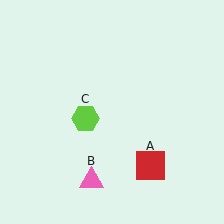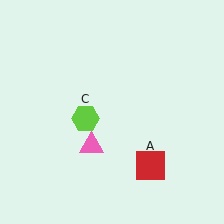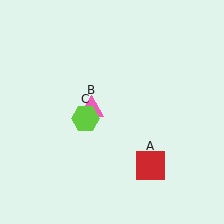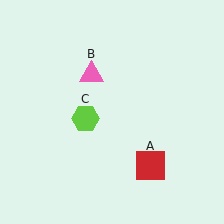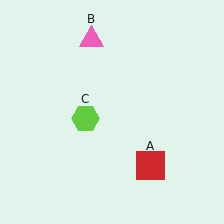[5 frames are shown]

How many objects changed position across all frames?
1 object changed position: pink triangle (object B).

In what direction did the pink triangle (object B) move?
The pink triangle (object B) moved up.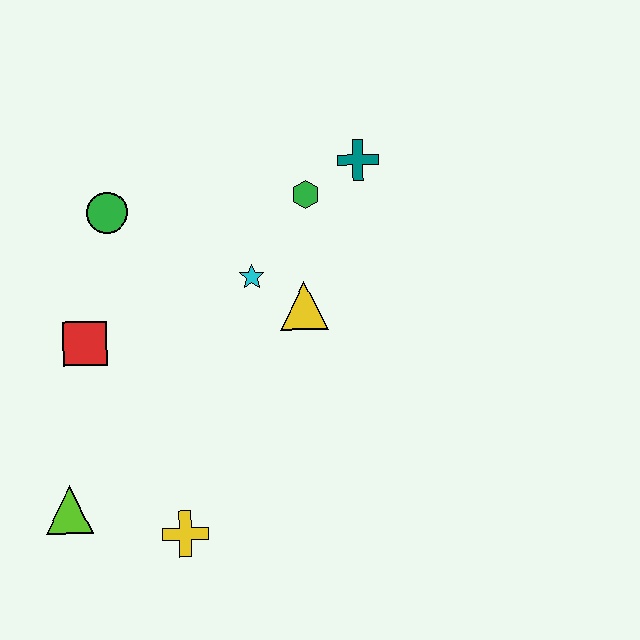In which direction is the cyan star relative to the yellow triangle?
The cyan star is to the left of the yellow triangle.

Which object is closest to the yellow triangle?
The cyan star is closest to the yellow triangle.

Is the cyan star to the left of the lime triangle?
No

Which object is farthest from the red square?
The teal cross is farthest from the red square.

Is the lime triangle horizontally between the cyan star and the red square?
No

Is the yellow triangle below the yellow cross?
No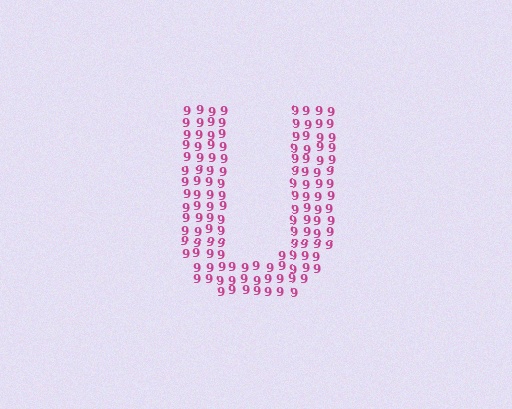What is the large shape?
The large shape is the letter U.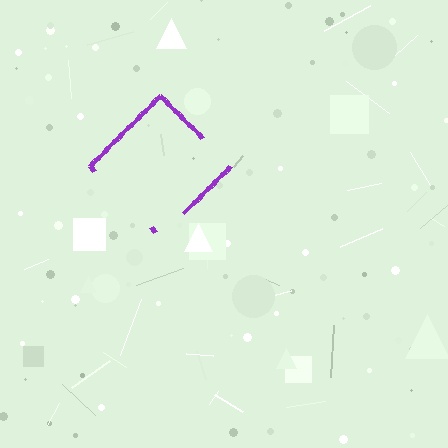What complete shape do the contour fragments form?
The contour fragments form a diamond.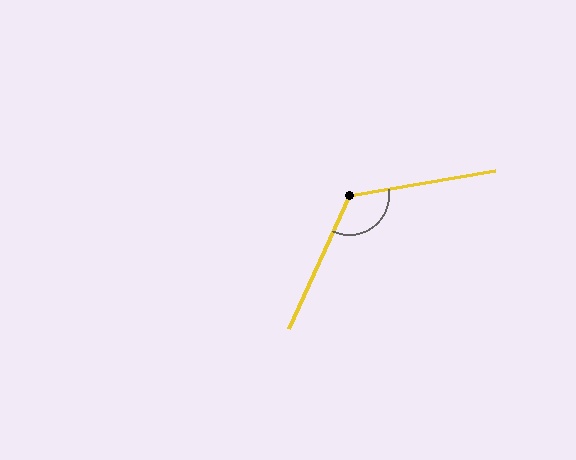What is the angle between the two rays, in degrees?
Approximately 124 degrees.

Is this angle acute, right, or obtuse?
It is obtuse.